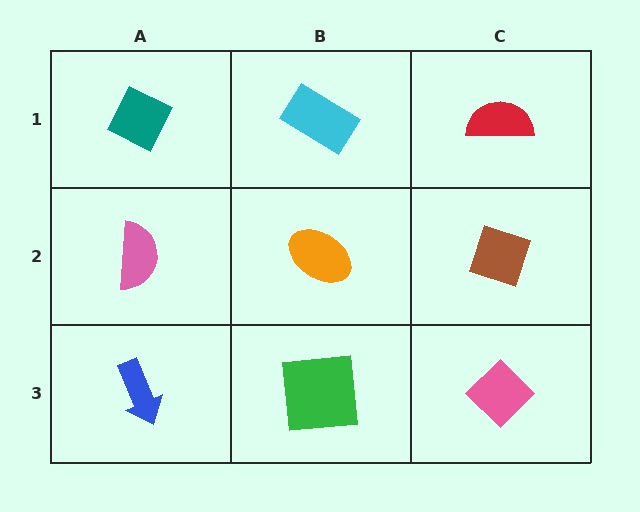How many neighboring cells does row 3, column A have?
2.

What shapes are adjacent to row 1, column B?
An orange ellipse (row 2, column B), a teal diamond (row 1, column A), a red semicircle (row 1, column C).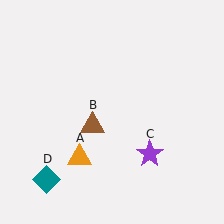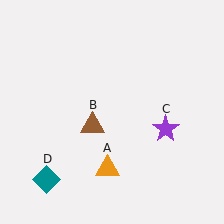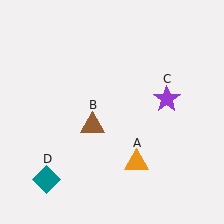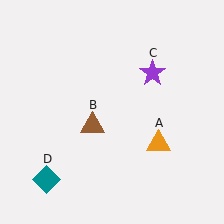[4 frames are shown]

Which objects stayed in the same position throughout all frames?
Brown triangle (object B) and teal diamond (object D) remained stationary.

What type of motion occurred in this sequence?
The orange triangle (object A), purple star (object C) rotated counterclockwise around the center of the scene.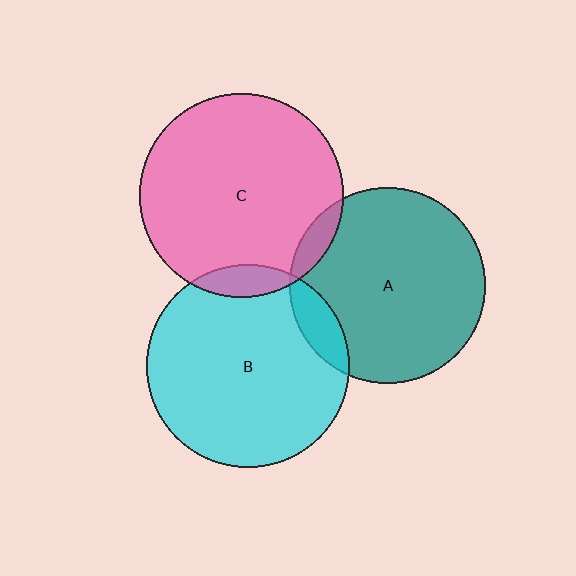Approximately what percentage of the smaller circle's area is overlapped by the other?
Approximately 5%.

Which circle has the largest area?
Circle C (pink).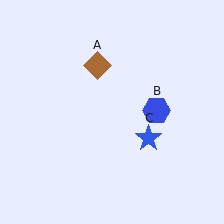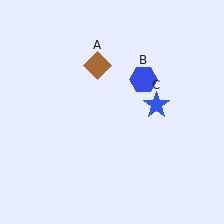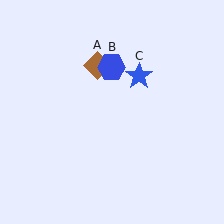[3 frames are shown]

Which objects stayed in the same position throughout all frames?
Brown diamond (object A) remained stationary.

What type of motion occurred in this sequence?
The blue hexagon (object B), blue star (object C) rotated counterclockwise around the center of the scene.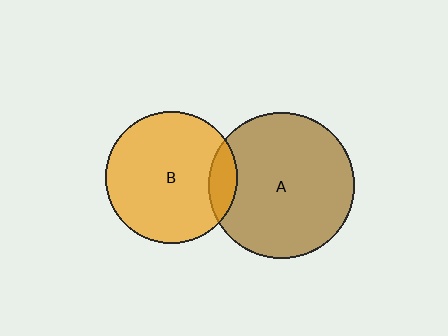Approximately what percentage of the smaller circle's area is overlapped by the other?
Approximately 10%.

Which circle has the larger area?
Circle A (brown).